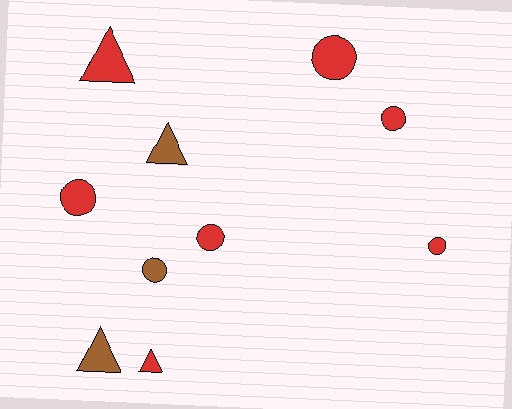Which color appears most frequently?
Red, with 7 objects.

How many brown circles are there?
There is 1 brown circle.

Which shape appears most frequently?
Circle, with 6 objects.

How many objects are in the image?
There are 10 objects.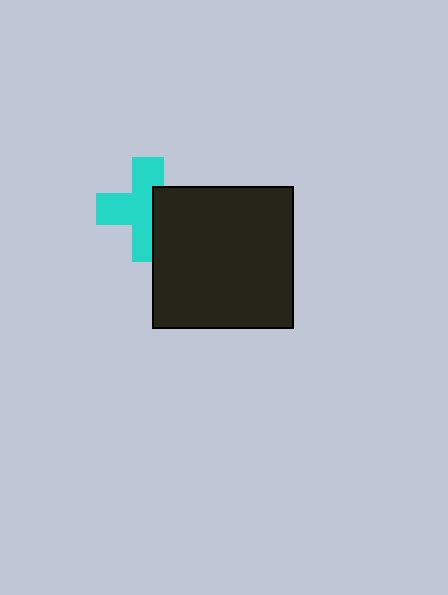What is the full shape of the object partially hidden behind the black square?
The partially hidden object is a cyan cross.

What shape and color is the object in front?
The object in front is a black square.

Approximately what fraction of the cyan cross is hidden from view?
Roughly 37% of the cyan cross is hidden behind the black square.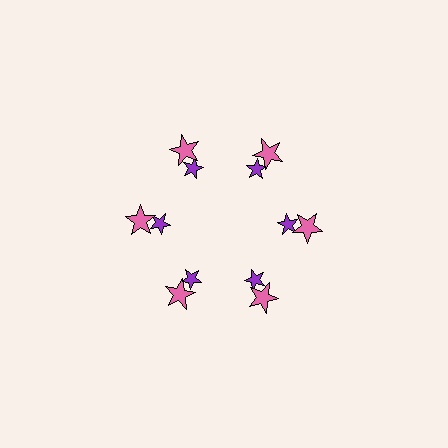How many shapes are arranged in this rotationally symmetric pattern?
There are 12 shapes, arranged in 6 groups of 2.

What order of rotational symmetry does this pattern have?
This pattern has 6-fold rotational symmetry.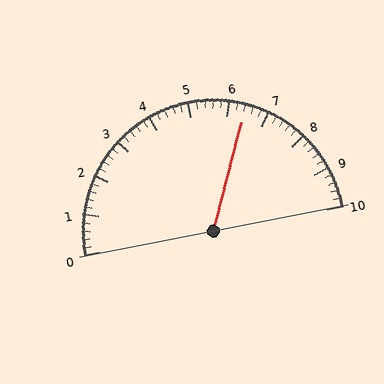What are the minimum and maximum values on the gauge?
The gauge ranges from 0 to 10.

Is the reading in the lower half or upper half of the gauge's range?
The reading is in the upper half of the range (0 to 10).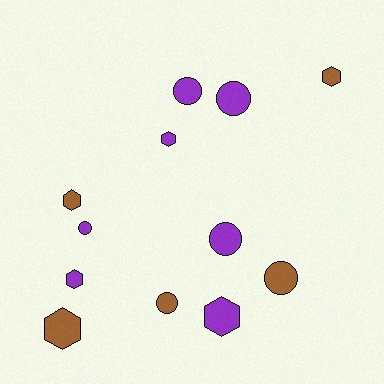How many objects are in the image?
There are 12 objects.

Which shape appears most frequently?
Circle, with 6 objects.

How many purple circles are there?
There are 4 purple circles.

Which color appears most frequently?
Purple, with 7 objects.